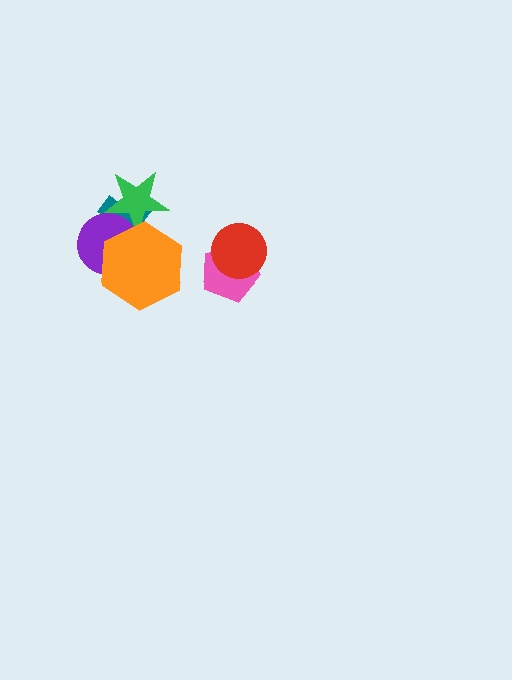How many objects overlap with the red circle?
1 object overlaps with the red circle.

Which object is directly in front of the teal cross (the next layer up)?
The purple circle is directly in front of the teal cross.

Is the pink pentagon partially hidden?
Yes, it is partially covered by another shape.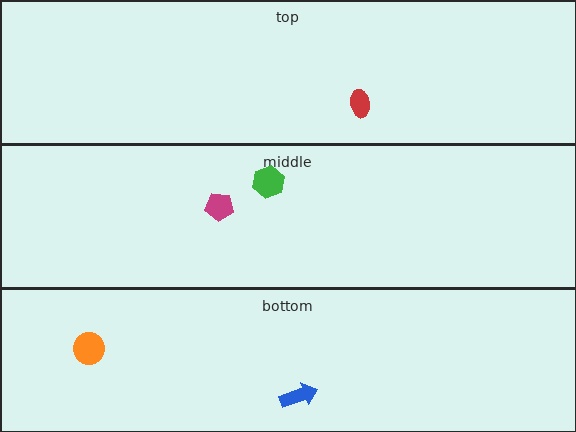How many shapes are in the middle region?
2.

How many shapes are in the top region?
1.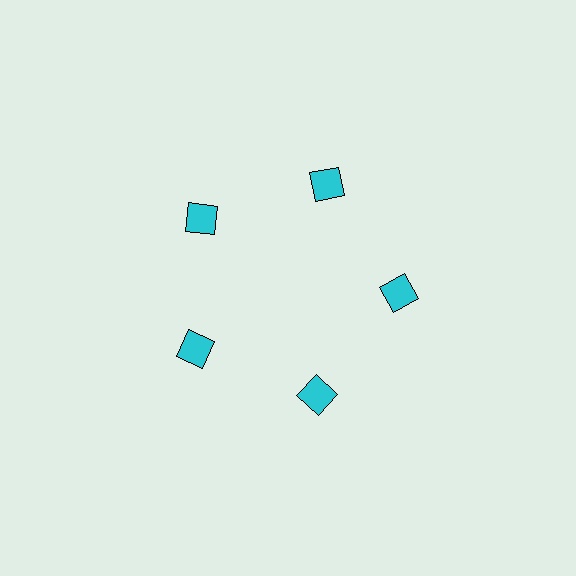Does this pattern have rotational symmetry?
Yes, this pattern has 5-fold rotational symmetry. It looks the same after rotating 72 degrees around the center.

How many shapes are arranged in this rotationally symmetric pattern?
There are 5 shapes, arranged in 5 groups of 1.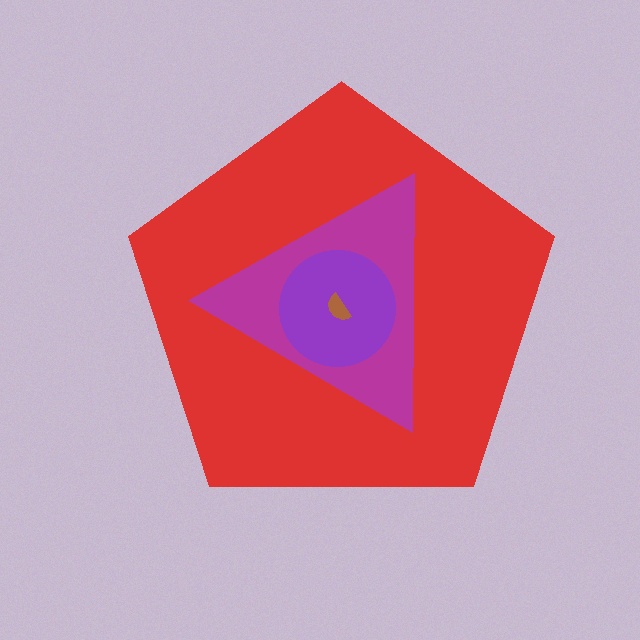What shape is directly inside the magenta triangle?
The purple circle.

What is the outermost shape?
The red pentagon.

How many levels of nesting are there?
4.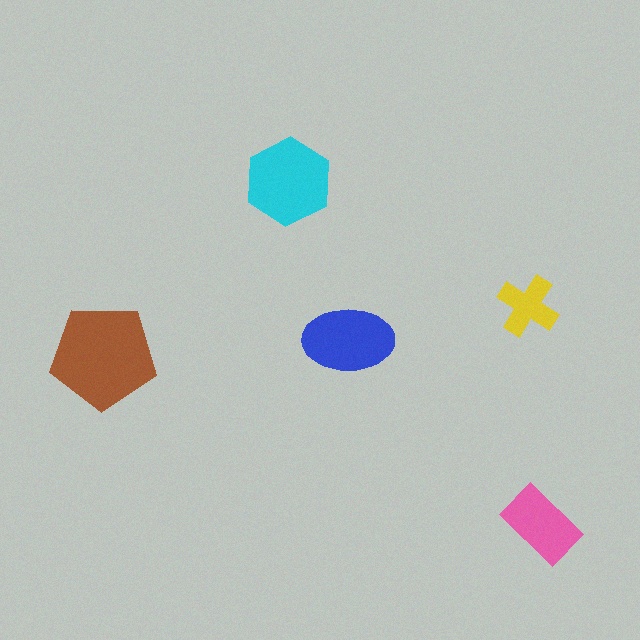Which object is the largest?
The brown pentagon.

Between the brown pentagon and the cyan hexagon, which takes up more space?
The brown pentagon.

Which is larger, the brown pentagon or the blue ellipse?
The brown pentagon.